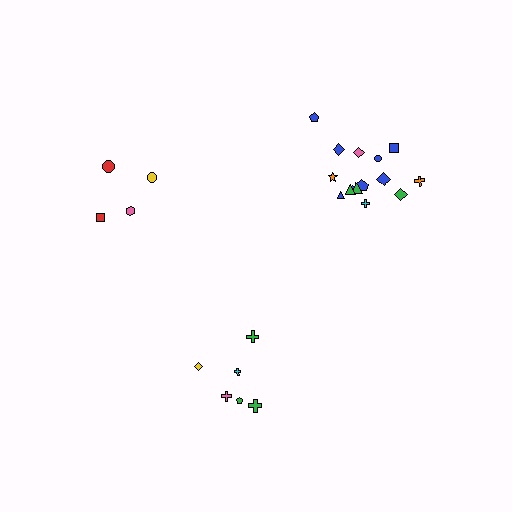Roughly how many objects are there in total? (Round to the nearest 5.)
Roughly 25 objects in total.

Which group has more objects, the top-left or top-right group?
The top-right group.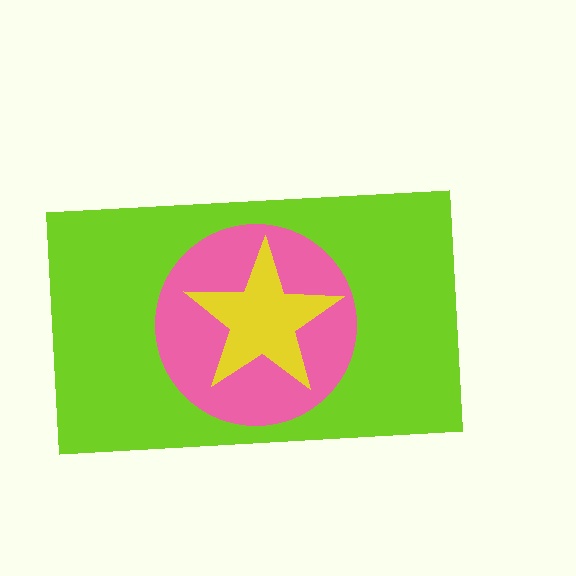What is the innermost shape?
The yellow star.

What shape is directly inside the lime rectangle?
The pink circle.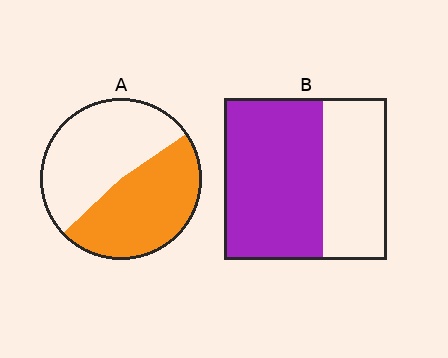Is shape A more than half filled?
Roughly half.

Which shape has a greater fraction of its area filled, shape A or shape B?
Shape B.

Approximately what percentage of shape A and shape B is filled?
A is approximately 50% and B is approximately 60%.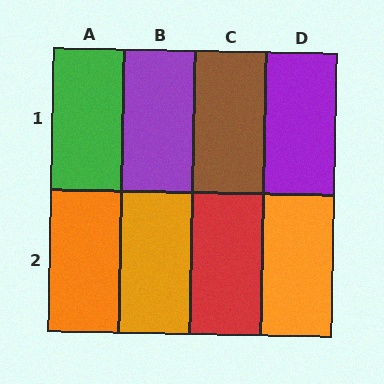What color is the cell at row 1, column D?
Purple.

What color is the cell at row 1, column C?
Brown.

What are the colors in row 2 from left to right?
Orange, orange, red, orange.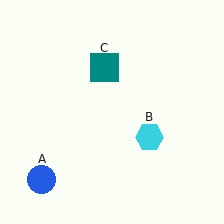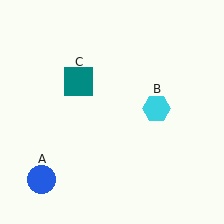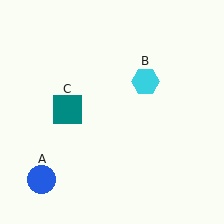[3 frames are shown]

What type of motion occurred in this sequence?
The cyan hexagon (object B), teal square (object C) rotated counterclockwise around the center of the scene.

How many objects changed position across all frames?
2 objects changed position: cyan hexagon (object B), teal square (object C).